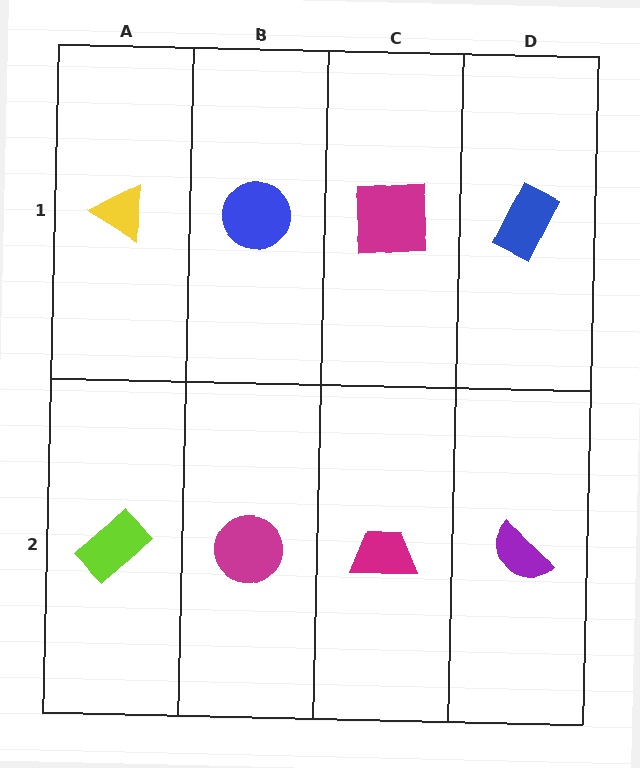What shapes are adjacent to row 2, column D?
A blue rectangle (row 1, column D), a magenta trapezoid (row 2, column C).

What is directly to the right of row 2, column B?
A magenta trapezoid.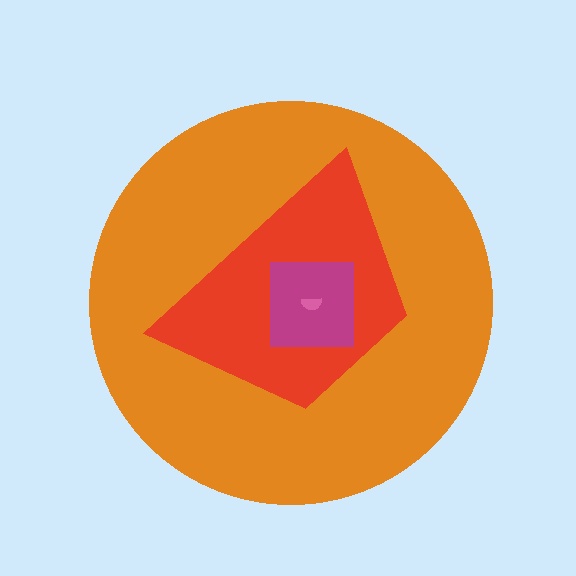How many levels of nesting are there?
4.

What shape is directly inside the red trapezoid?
The magenta square.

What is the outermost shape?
The orange circle.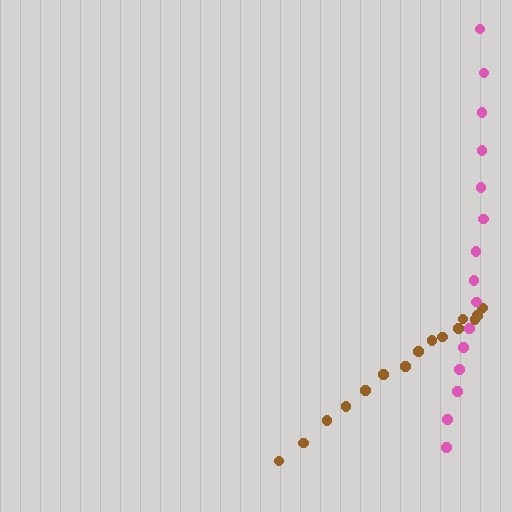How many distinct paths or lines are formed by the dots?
There are 2 distinct paths.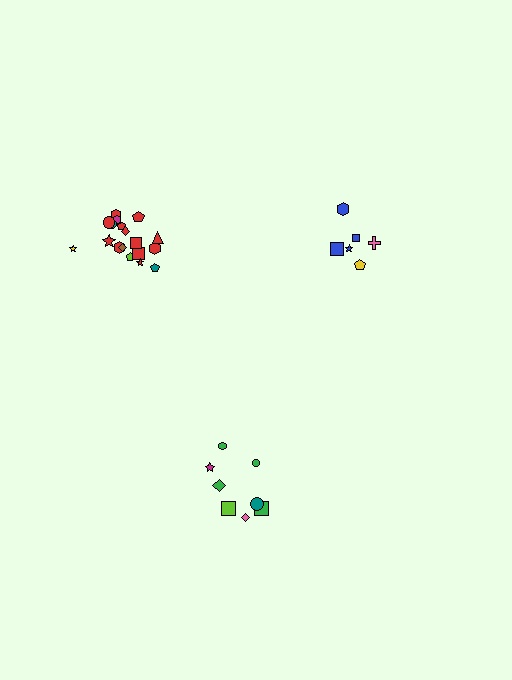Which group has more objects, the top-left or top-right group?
The top-left group.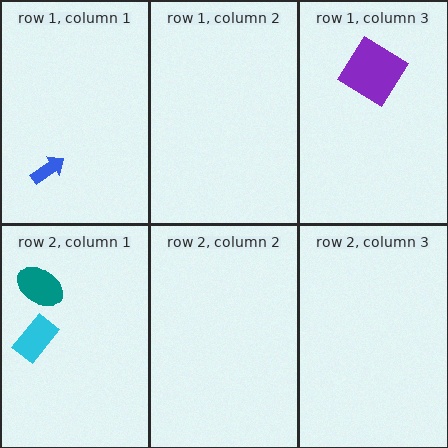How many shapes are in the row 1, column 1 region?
1.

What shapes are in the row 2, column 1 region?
The teal ellipse, the cyan rectangle.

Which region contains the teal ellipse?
The row 2, column 1 region.